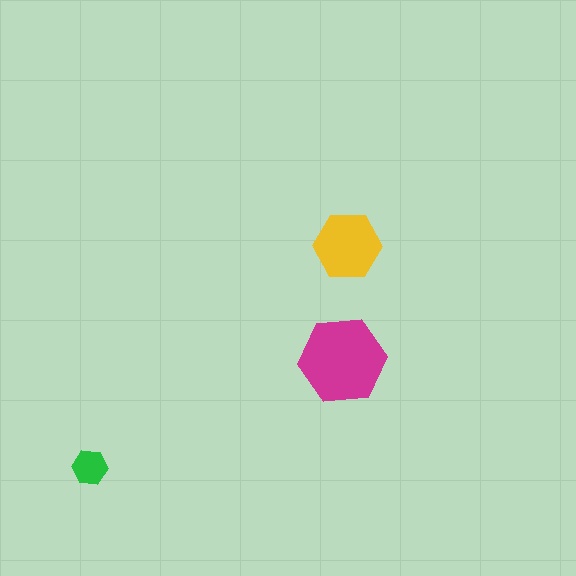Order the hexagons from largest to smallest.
the magenta one, the yellow one, the green one.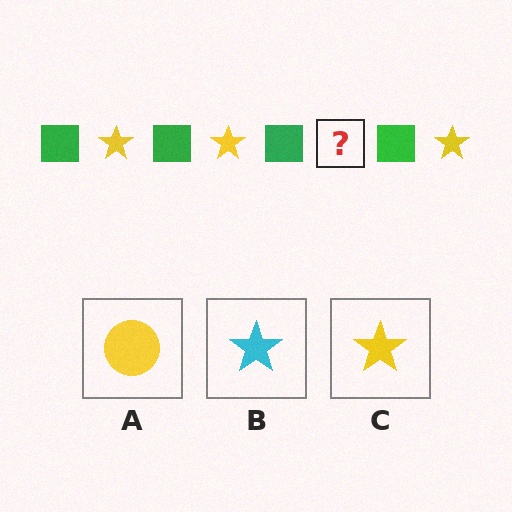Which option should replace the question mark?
Option C.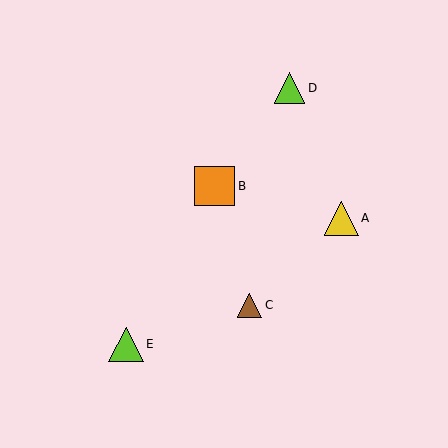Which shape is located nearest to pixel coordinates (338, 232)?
The yellow triangle (labeled A) at (341, 218) is nearest to that location.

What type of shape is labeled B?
Shape B is an orange square.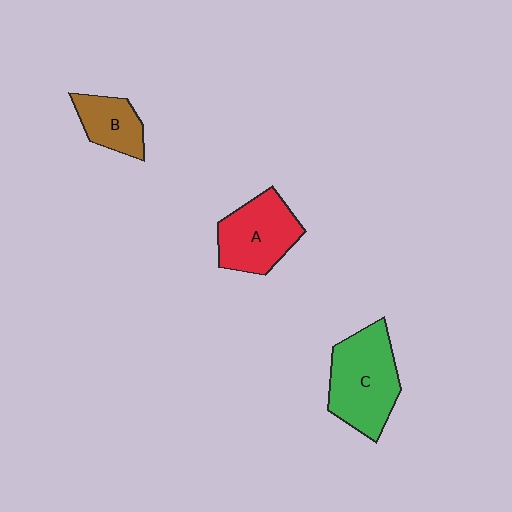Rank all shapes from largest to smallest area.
From largest to smallest: C (green), A (red), B (brown).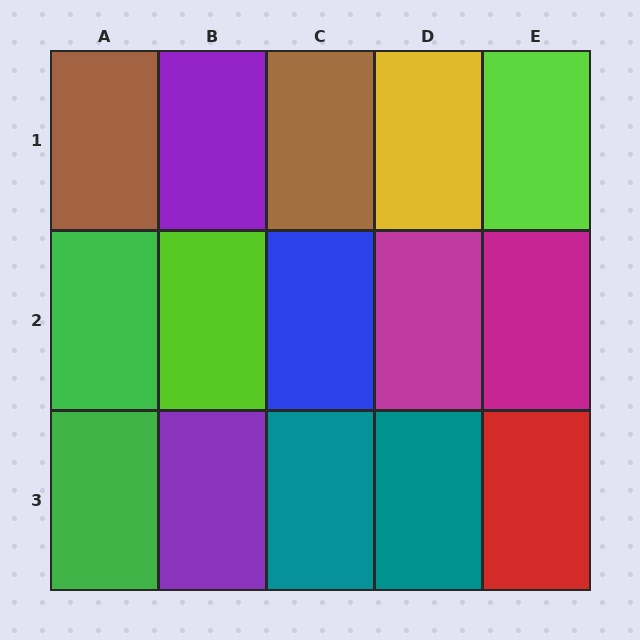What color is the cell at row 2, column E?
Magenta.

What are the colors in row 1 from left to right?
Brown, purple, brown, yellow, lime.